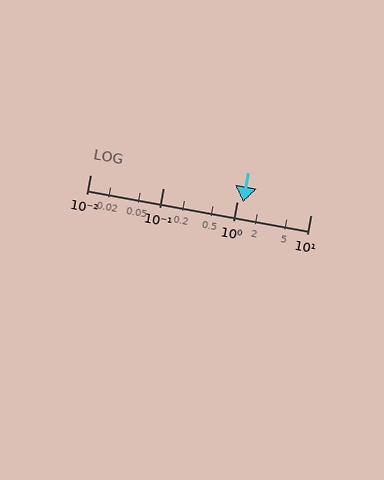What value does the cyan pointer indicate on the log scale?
The pointer indicates approximately 1.2.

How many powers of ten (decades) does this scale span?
The scale spans 3 decades, from 0.01 to 10.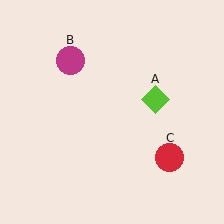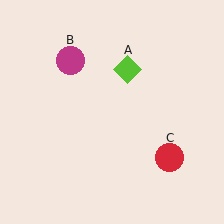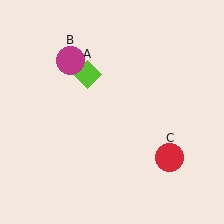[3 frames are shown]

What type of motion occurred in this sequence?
The lime diamond (object A) rotated counterclockwise around the center of the scene.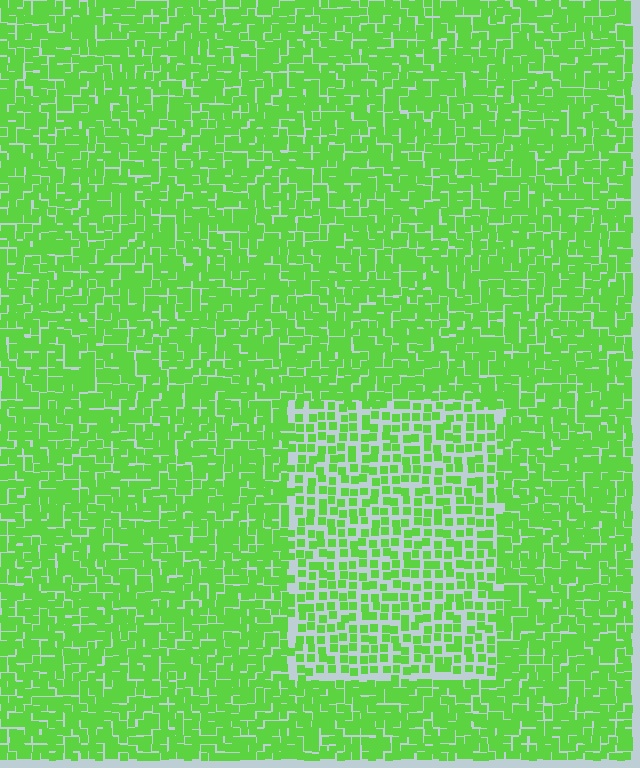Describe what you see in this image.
The image contains small lime elements arranged at two different densities. A rectangle-shaped region is visible where the elements are less densely packed than the surrounding area.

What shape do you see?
I see a rectangle.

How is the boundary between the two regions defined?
The boundary is defined by a change in element density (approximately 1.7x ratio). All elements are the same color, size, and shape.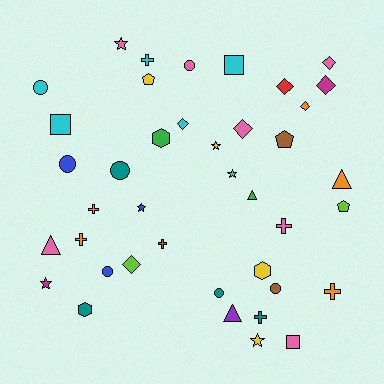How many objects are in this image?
There are 40 objects.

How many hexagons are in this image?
There are 3 hexagons.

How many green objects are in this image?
There are 2 green objects.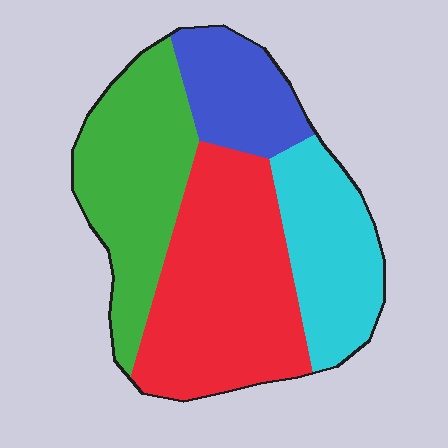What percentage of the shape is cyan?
Cyan covers 21% of the shape.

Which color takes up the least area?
Blue, at roughly 15%.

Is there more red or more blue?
Red.